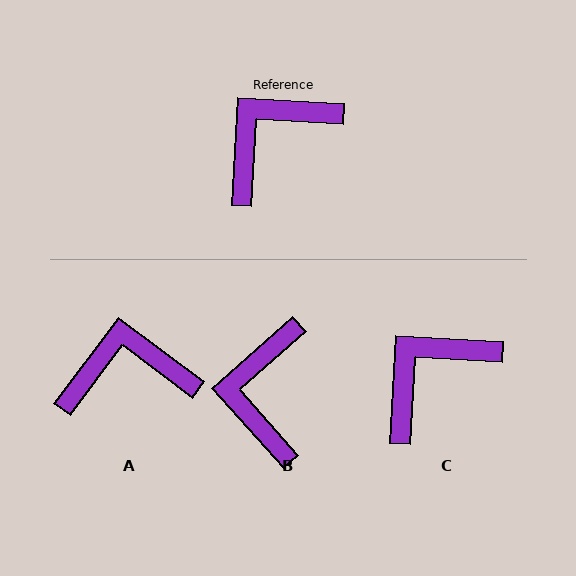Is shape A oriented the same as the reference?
No, it is off by about 34 degrees.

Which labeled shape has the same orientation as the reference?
C.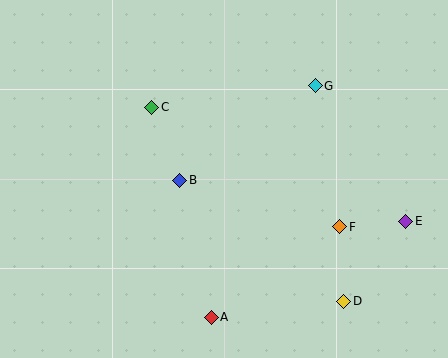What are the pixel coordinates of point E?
Point E is at (406, 221).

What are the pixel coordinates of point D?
Point D is at (344, 301).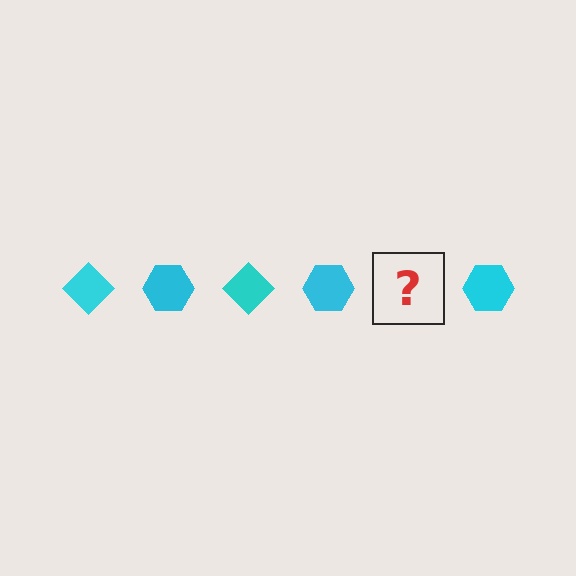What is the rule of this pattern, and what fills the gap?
The rule is that the pattern cycles through diamond, hexagon shapes in cyan. The gap should be filled with a cyan diamond.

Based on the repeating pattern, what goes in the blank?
The blank should be a cyan diamond.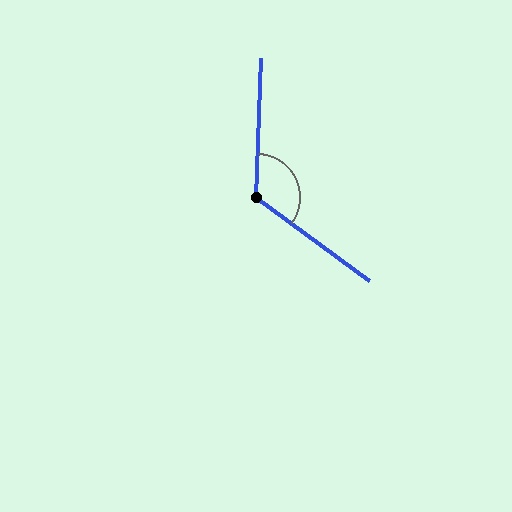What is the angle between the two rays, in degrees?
Approximately 125 degrees.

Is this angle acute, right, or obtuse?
It is obtuse.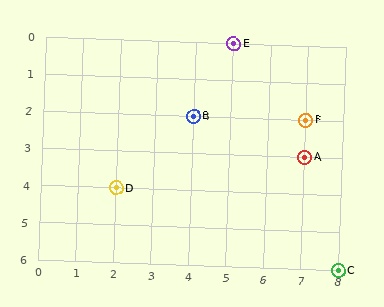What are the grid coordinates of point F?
Point F is at grid coordinates (7, 2).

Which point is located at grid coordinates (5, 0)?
Point E is at (5, 0).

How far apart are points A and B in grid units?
Points A and B are 3 columns and 1 row apart (about 3.2 grid units diagonally).